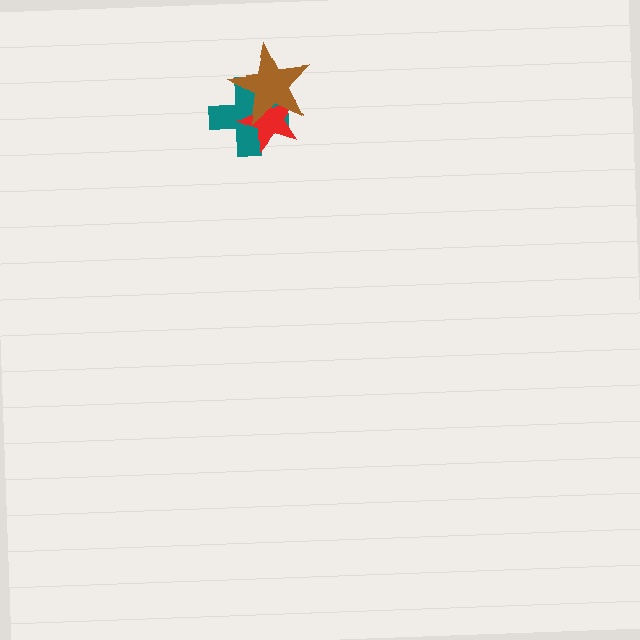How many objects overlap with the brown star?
2 objects overlap with the brown star.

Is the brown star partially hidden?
No, no other shape covers it.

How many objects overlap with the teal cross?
2 objects overlap with the teal cross.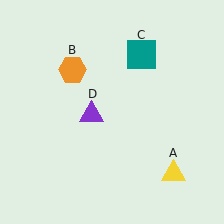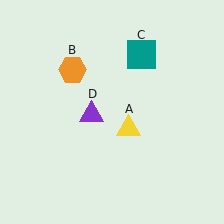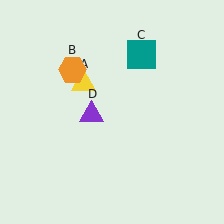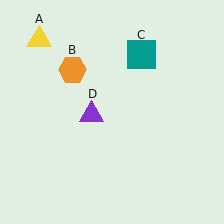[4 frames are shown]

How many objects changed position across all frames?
1 object changed position: yellow triangle (object A).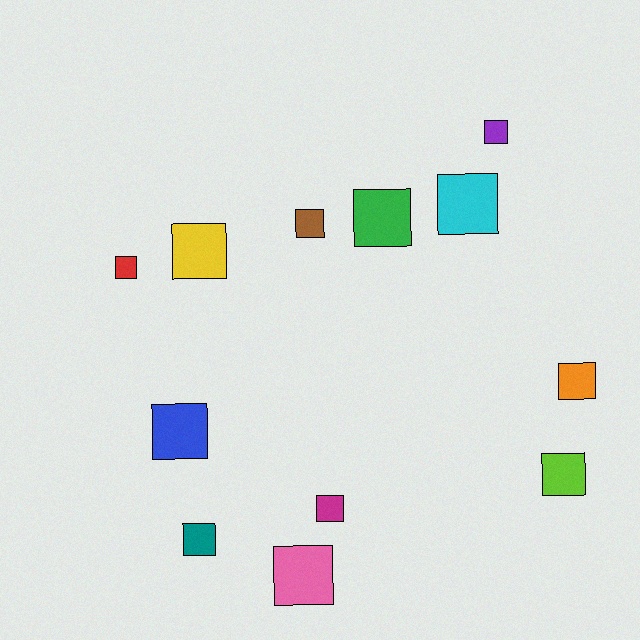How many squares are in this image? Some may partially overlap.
There are 12 squares.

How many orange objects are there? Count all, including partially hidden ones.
There is 1 orange object.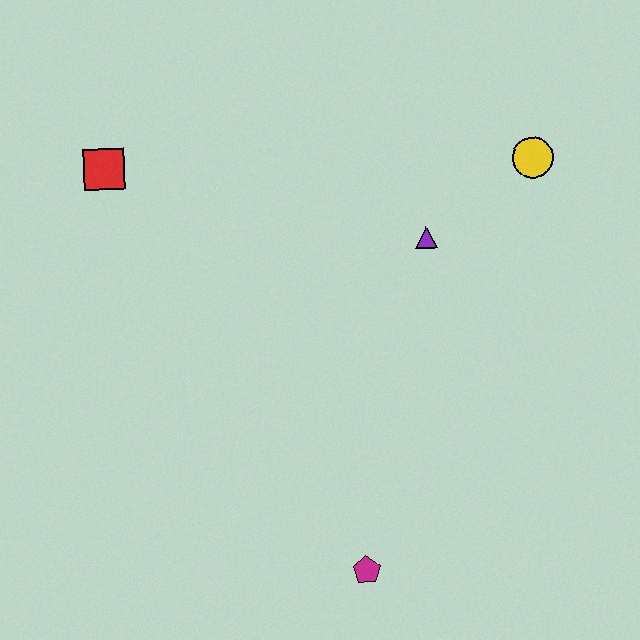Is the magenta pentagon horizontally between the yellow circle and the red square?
Yes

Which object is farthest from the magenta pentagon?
The red square is farthest from the magenta pentagon.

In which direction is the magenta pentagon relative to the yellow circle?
The magenta pentagon is below the yellow circle.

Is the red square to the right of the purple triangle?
No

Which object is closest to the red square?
The purple triangle is closest to the red square.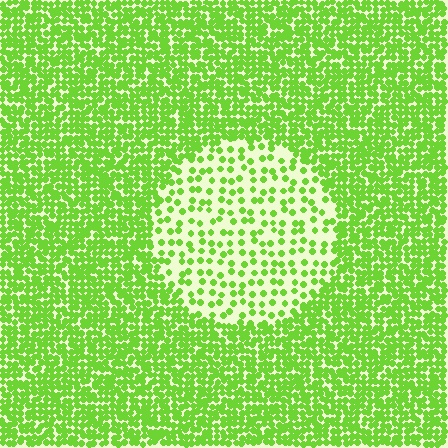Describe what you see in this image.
The image contains small lime elements arranged at two different densities. A circle-shaped region is visible where the elements are less densely packed than the surrounding area.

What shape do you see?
I see a circle.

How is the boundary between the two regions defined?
The boundary is defined by a change in element density (approximately 2.8x ratio). All elements are the same color, size, and shape.